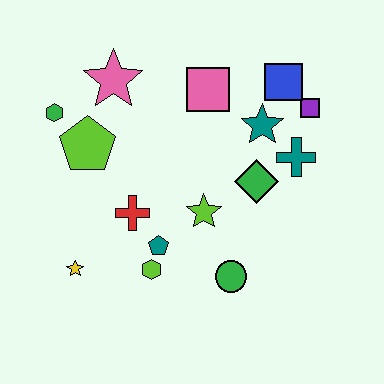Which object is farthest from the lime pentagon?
The purple square is farthest from the lime pentagon.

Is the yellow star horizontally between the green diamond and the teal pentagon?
No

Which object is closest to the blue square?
The purple square is closest to the blue square.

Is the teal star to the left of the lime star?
No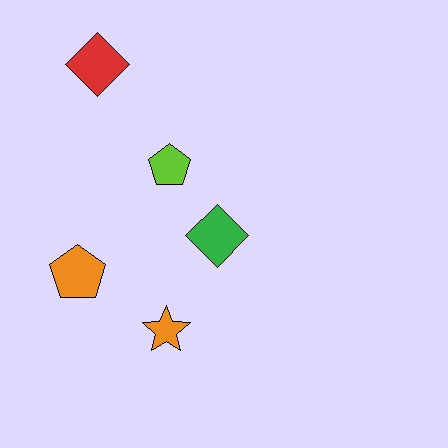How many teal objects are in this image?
There are no teal objects.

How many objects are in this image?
There are 5 objects.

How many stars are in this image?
There is 1 star.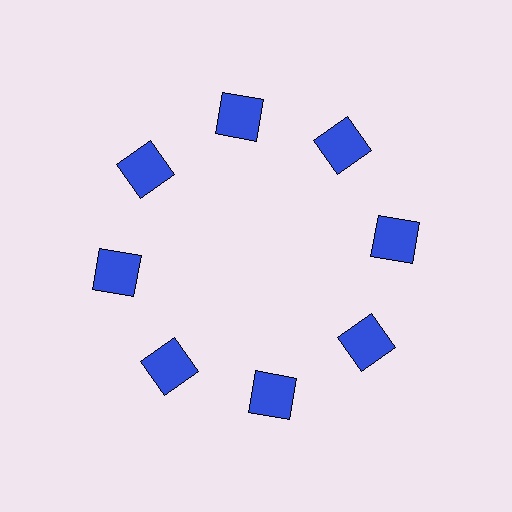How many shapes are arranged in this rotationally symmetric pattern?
There are 8 shapes, arranged in 8 groups of 1.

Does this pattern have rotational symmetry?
Yes, this pattern has 8-fold rotational symmetry. It looks the same after rotating 45 degrees around the center.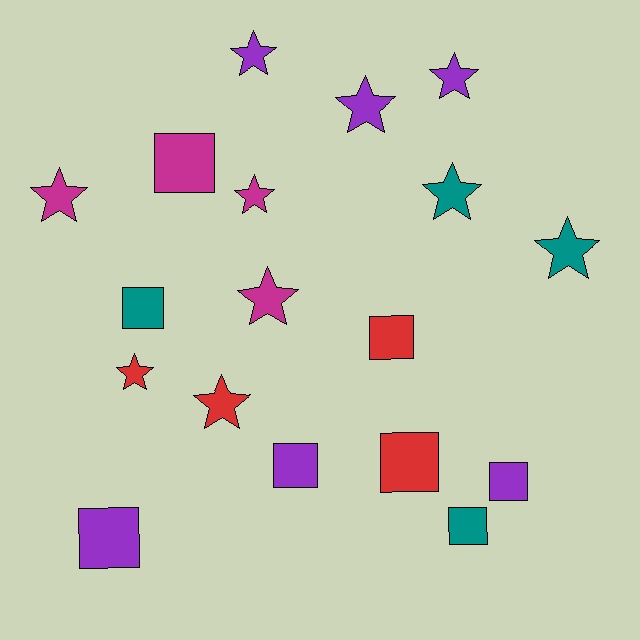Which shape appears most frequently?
Star, with 10 objects.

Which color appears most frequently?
Purple, with 6 objects.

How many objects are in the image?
There are 18 objects.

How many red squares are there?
There are 2 red squares.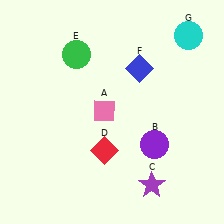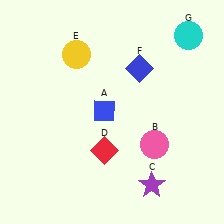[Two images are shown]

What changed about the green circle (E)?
In Image 1, E is green. In Image 2, it changed to yellow.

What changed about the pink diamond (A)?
In Image 1, A is pink. In Image 2, it changed to blue.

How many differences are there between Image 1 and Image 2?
There are 3 differences between the two images.